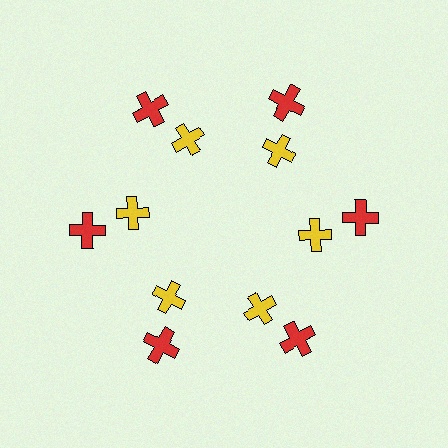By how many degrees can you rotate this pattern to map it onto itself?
The pattern maps onto itself every 60 degrees of rotation.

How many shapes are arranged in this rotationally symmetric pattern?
There are 12 shapes, arranged in 6 groups of 2.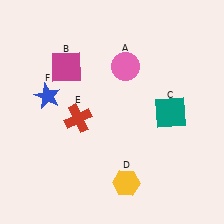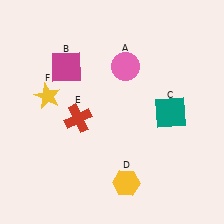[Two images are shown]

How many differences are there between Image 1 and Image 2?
There is 1 difference between the two images.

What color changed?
The star (F) changed from blue in Image 1 to yellow in Image 2.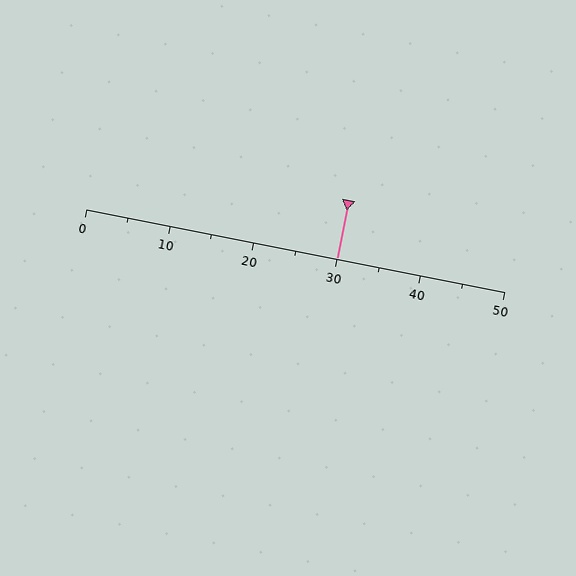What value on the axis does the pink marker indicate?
The marker indicates approximately 30.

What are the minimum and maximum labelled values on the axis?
The axis runs from 0 to 50.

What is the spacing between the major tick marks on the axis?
The major ticks are spaced 10 apart.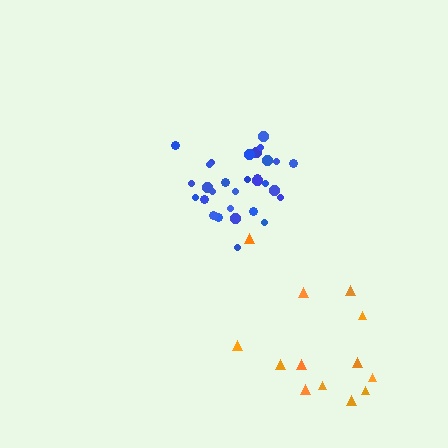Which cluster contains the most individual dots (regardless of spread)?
Blue (30).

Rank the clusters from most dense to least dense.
blue, orange.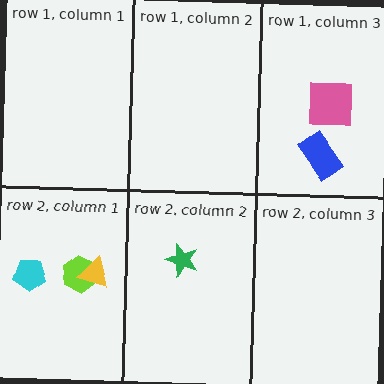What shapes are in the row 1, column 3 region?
The pink square, the blue rectangle.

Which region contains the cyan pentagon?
The row 2, column 1 region.